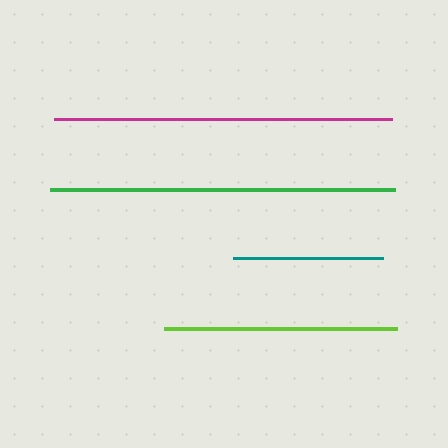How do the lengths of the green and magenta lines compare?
The green and magenta lines are approximately the same length.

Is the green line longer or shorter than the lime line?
The green line is longer than the lime line.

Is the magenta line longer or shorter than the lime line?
The magenta line is longer than the lime line.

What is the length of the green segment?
The green segment is approximately 346 pixels long.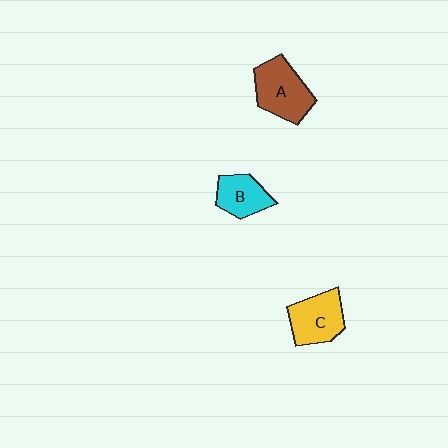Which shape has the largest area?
Shape A (brown).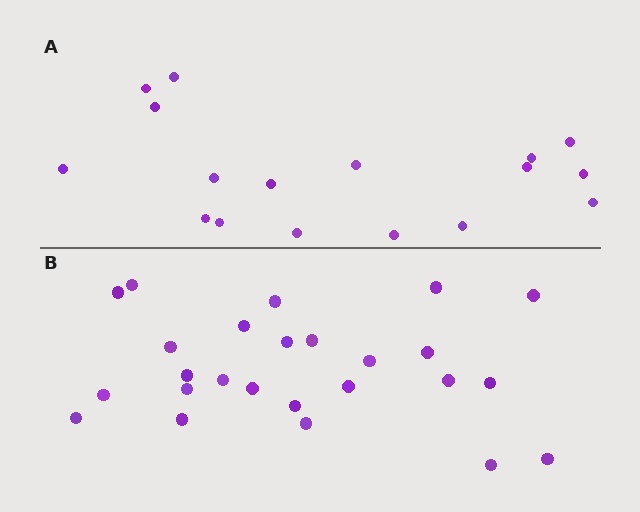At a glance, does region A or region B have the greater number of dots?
Region B (the bottom region) has more dots.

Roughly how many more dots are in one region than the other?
Region B has roughly 8 or so more dots than region A.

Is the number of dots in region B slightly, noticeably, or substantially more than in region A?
Region B has substantially more. The ratio is roughly 1.5 to 1.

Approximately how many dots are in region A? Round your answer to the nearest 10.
About 20 dots. (The exact count is 17, which rounds to 20.)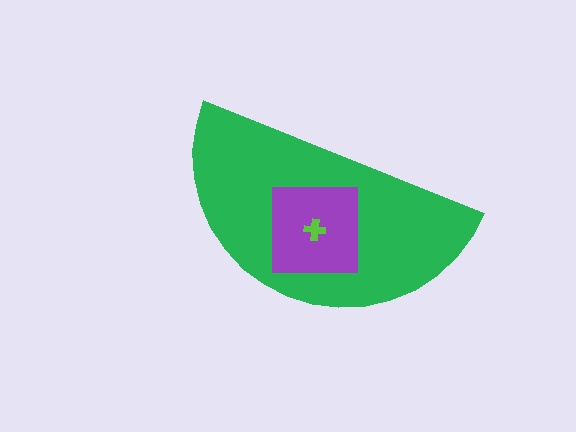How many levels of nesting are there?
3.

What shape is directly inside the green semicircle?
The purple square.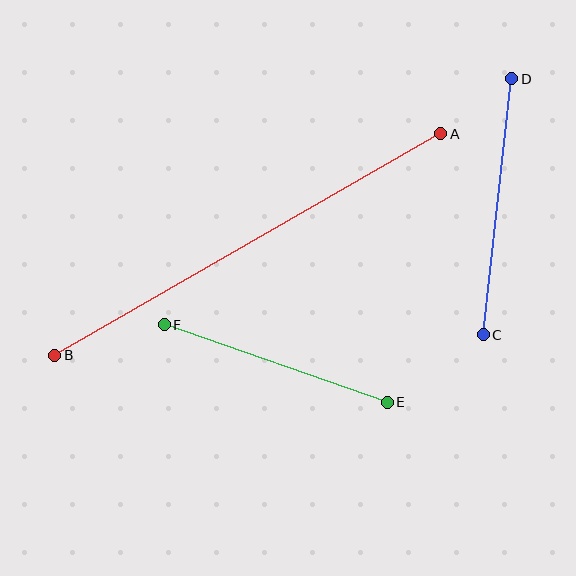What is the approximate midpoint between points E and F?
The midpoint is at approximately (276, 364) pixels.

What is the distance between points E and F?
The distance is approximately 236 pixels.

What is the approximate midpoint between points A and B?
The midpoint is at approximately (248, 244) pixels.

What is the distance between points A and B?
The distance is approximately 445 pixels.